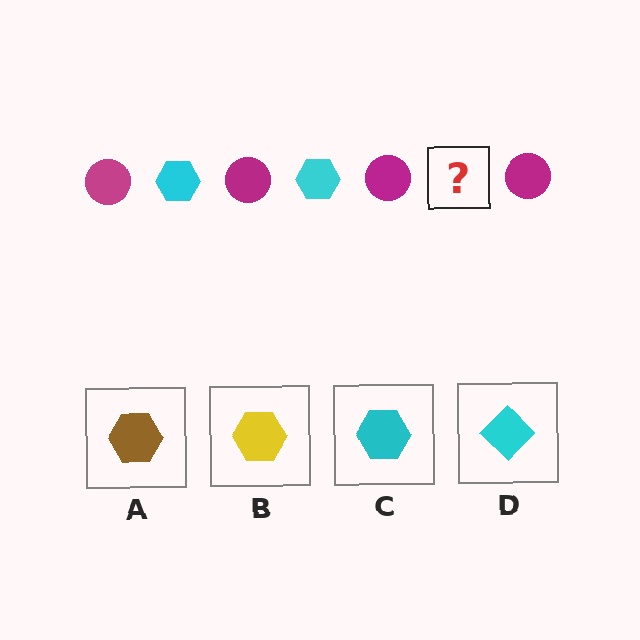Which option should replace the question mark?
Option C.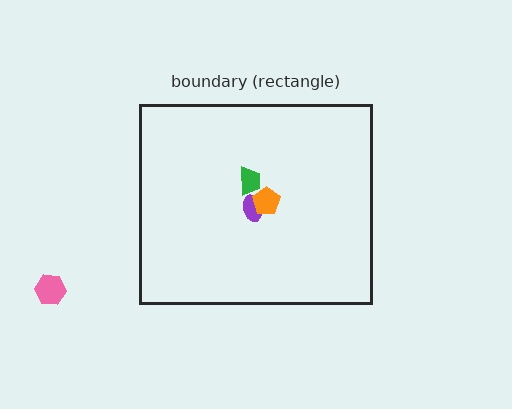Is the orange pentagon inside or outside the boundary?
Inside.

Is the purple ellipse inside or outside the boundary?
Inside.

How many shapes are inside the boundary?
3 inside, 1 outside.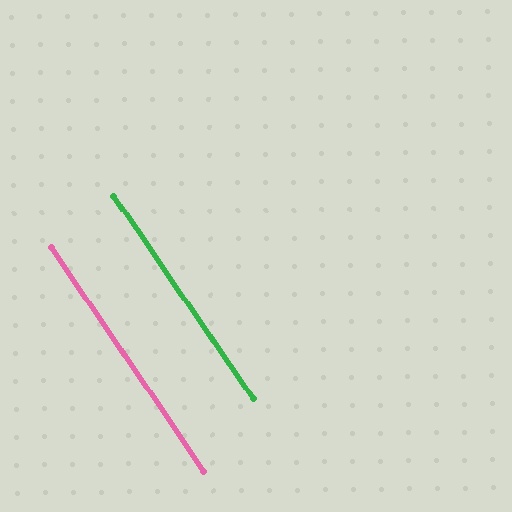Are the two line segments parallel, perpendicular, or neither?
Parallel — their directions differ by only 0.1°.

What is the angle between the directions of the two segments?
Approximately 0 degrees.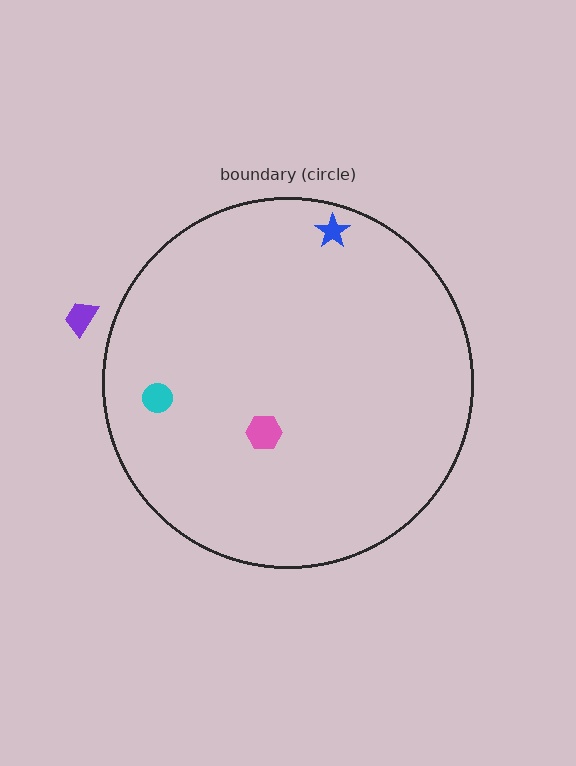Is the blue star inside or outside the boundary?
Inside.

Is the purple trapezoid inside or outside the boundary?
Outside.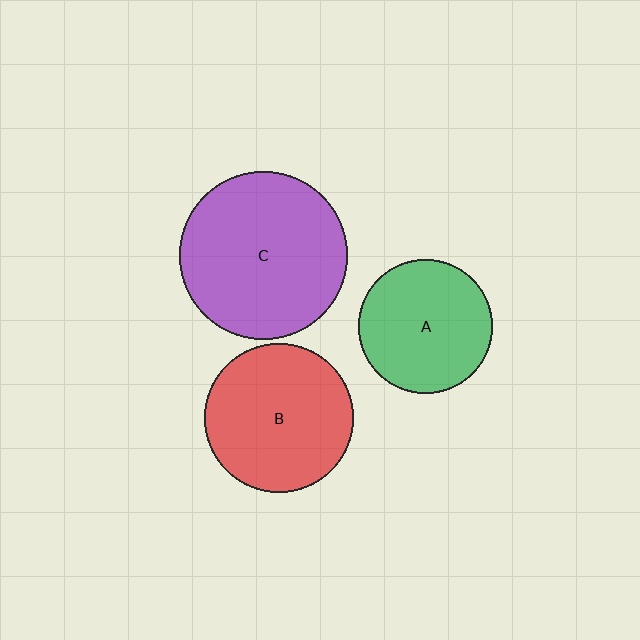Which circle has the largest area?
Circle C (purple).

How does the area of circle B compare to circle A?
Approximately 1.2 times.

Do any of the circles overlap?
No, none of the circles overlap.